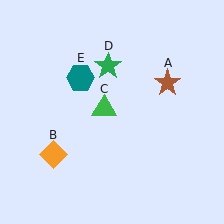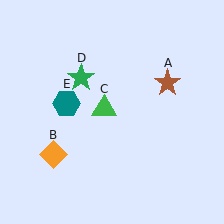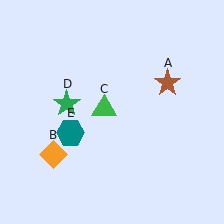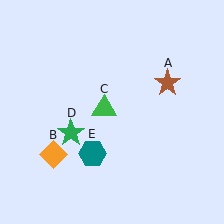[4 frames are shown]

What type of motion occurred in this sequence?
The green star (object D), teal hexagon (object E) rotated counterclockwise around the center of the scene.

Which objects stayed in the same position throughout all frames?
Brown star (object A) and orange diamond (object B) and green triangle (object C) remained stationary.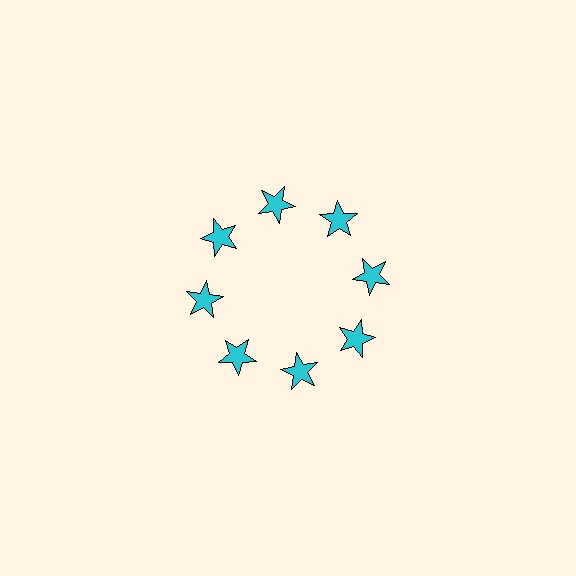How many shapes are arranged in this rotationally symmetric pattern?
There are 8 shapes, arranged in 8 groups of 1.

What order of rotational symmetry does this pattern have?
This pattern has 8-fold rotational symmetry.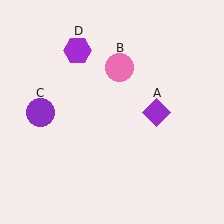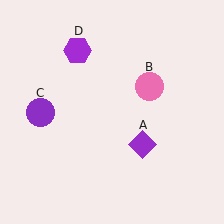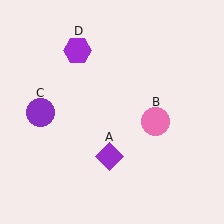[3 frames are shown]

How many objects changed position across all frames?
2 objects changed position: purple diamond (object A), pink circle (object B).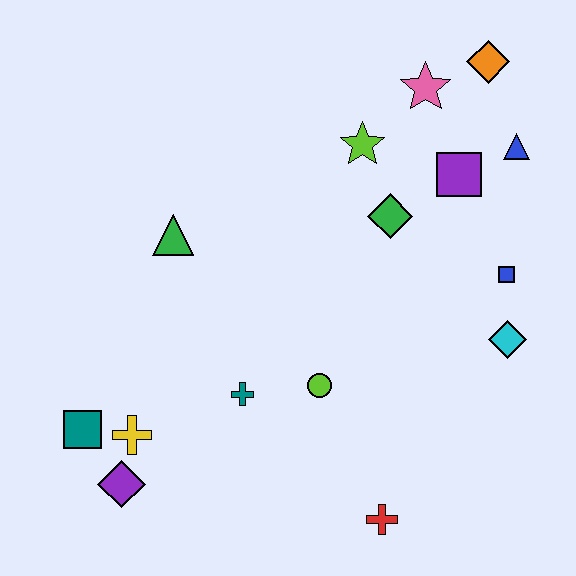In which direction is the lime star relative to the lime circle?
The lime star is above the lime circle.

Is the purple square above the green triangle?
Yes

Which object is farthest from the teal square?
The orange diamond is farthest from the teal square.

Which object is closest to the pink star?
The orange diamond is closest to the pink star.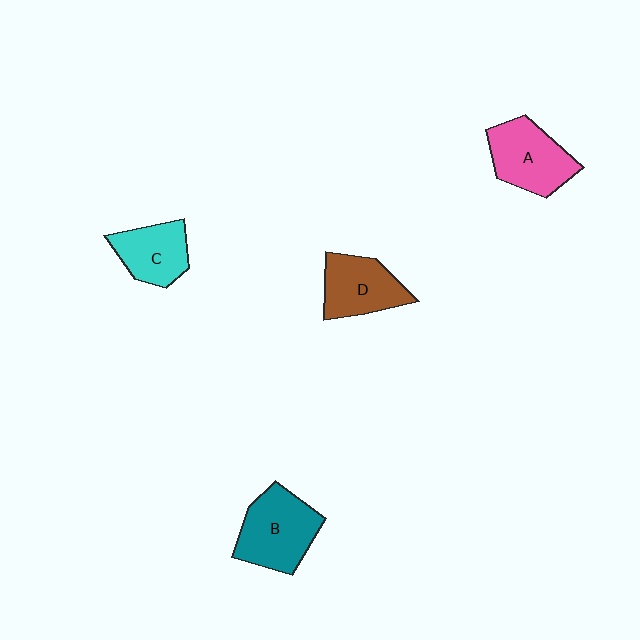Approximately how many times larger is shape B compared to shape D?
Approximately 1.2 times.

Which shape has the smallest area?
Shape C (cyan).